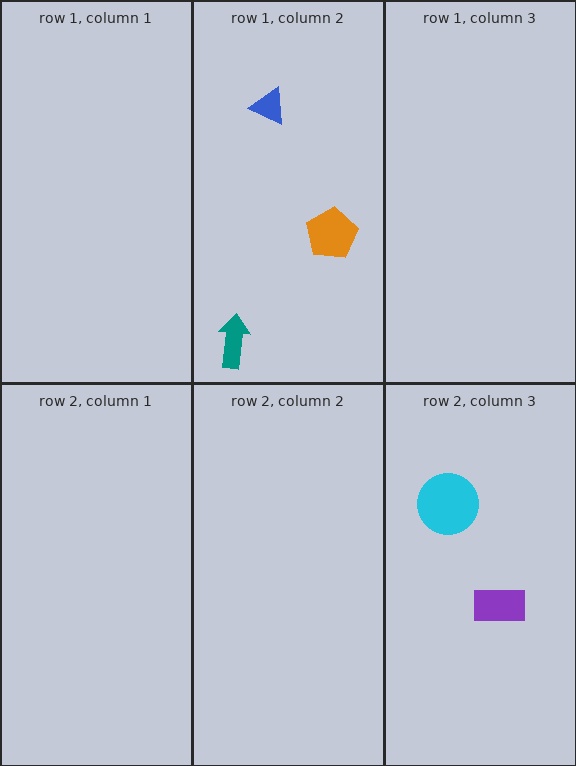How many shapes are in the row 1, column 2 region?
3.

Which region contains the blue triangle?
The row 1, column 2 region.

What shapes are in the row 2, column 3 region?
The cyan circle, the purple rectangle.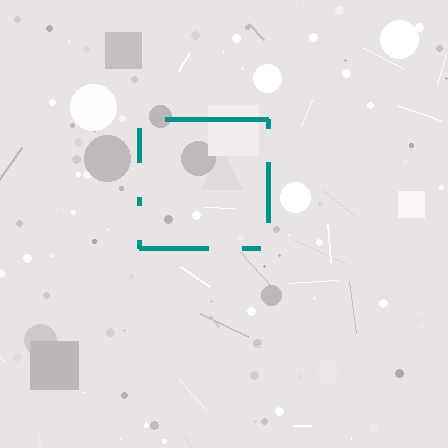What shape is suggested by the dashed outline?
The dashed outline suggests a square.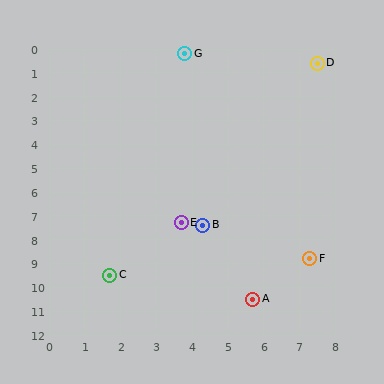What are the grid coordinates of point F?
Point F is at approximately (7.3, 8.8).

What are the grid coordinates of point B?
Point B is at approximately (4.3, 7.4).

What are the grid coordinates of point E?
Point E is at approximately (3.7, 7.3).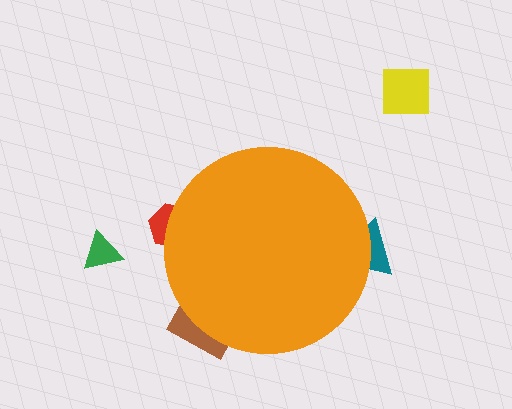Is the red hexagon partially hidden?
Yes, the red hexagon is partially hidden behind the orange circle.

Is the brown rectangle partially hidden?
Yes, the brown rectangle is partially hidden behind the orange circle.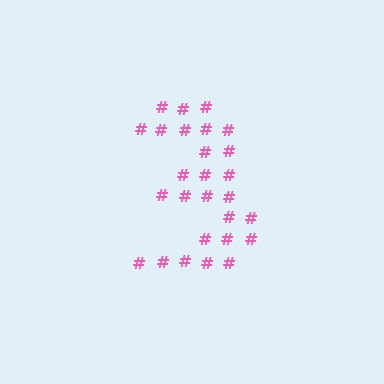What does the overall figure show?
The overall figure shows the digit 3.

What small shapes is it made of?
It is made of small hash symbols.